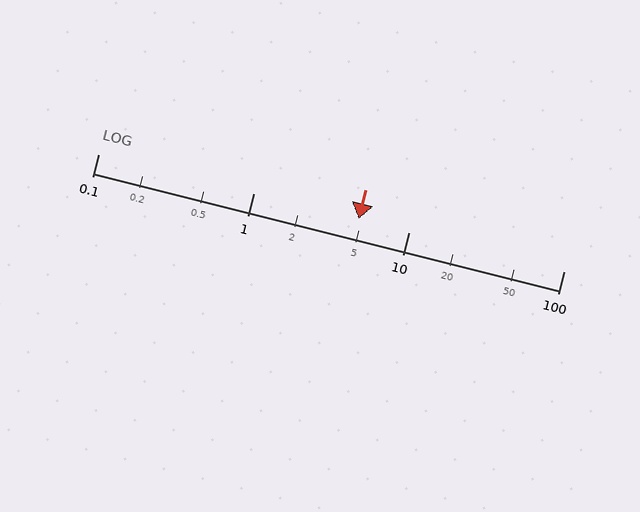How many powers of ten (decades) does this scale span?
The scale spans 3 decades, from 0.1 to 100.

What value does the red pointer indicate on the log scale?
The pointer indicates approximately 4.8.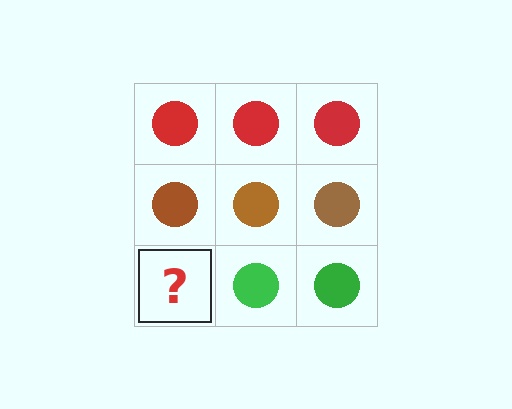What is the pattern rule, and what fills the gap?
The rule is that each row has a consistent color. The gap should be filled with a green circle.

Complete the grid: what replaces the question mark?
The question mark should be replaced with a green circle.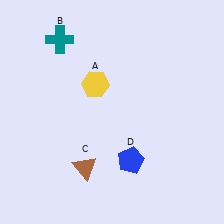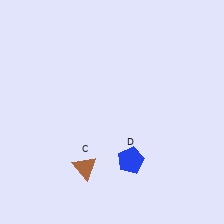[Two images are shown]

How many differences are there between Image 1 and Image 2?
There are 2 differences between the two images.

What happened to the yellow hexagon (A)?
The yellow hexagon (A) was removed in Image 2. It was in the top-left area of Image 1.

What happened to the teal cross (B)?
The teal cross (B) was removed in Image 2. It was in the top-left area of Image 1.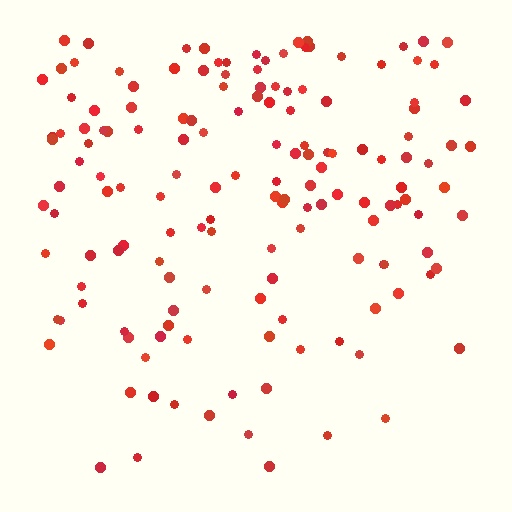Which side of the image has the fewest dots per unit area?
The bottom.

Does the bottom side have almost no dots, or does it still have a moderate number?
Still a moderate number, just noticeably fewer than the top.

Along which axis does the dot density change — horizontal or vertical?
Vertical.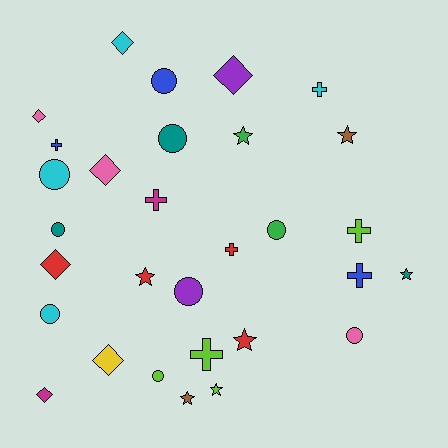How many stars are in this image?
There are 7 stars.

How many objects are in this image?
There are 30 objects.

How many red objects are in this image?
There are 4 red objects.